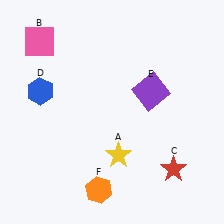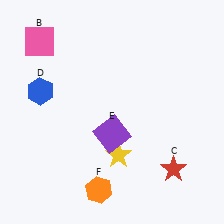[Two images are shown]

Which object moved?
The purple square (E) moved down.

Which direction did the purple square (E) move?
The purple square (E) moved down.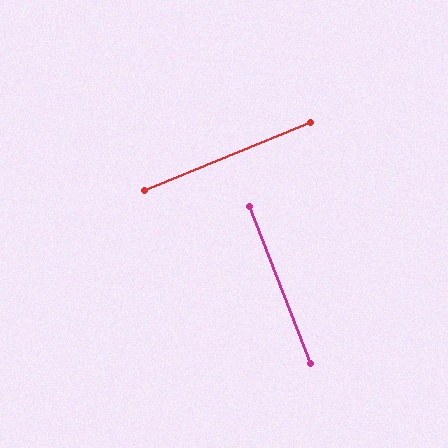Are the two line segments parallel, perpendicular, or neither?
Perpendicular — they meet at approximately 89°.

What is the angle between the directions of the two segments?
Approximately 89 degrees.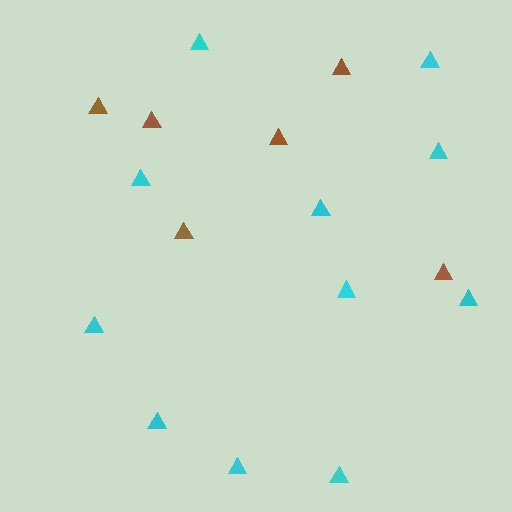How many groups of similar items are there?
There are 2 groups: one group of cyan triangles (11) and one group of brown triangles (6).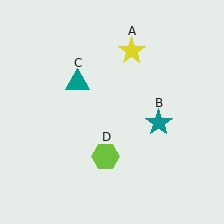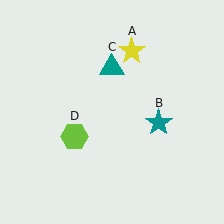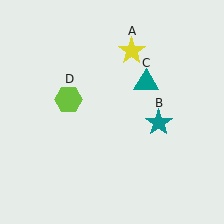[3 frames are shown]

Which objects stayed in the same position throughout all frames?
Yellow star (object A) and teal star (object B) remained stationary.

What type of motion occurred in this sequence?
The teal triangle (object C), lime hexagon (object D) rotated clockwise around the center of the scene.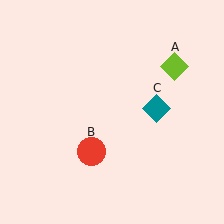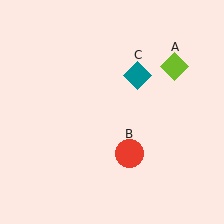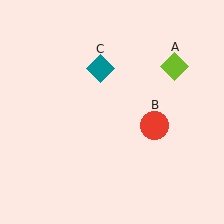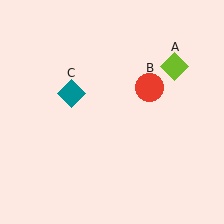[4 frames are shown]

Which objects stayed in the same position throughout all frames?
Lime diamond (object A) remained stationary.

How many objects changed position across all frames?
2 objects changed position: red circle (object B), teal diamond (object C).